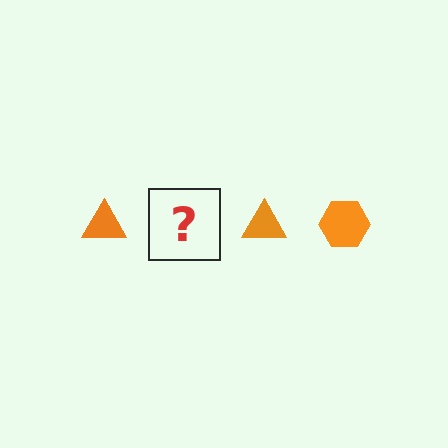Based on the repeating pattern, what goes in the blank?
The blank should be an orange hexagon.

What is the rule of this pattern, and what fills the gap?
The rule is that the pattern cycles through triangle, hexagon shapes in orange. The gap should be filled with an orange hexagon.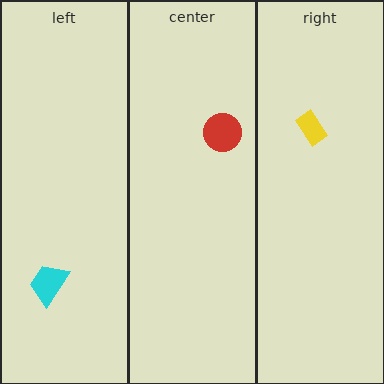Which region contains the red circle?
The center region.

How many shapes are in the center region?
1.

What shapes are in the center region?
The red circle.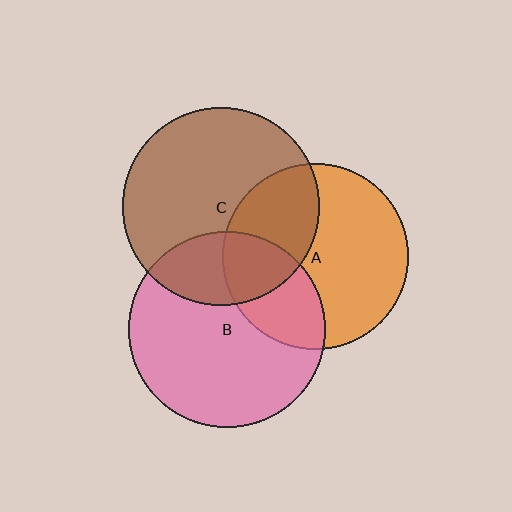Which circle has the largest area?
Circle C (brown).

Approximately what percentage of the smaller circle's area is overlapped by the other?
Approximately 30%.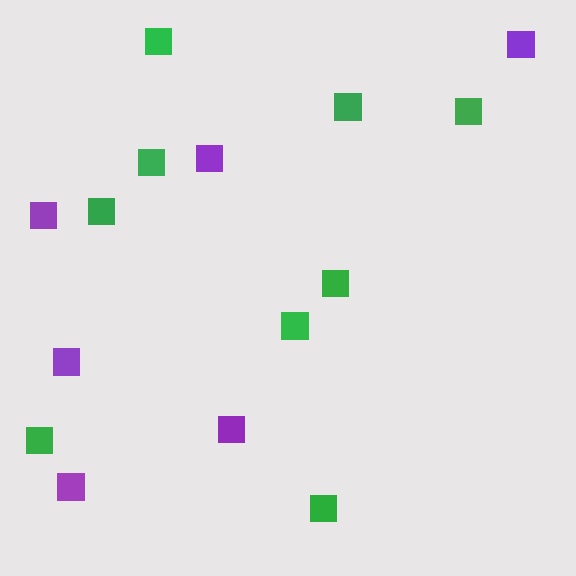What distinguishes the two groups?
There are 2 groups: one group of purple squares (6) and one group of green squares (9).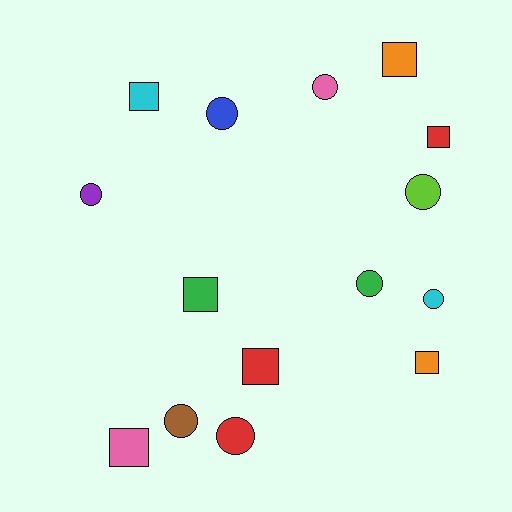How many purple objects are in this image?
There is 1 purple object.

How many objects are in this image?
There are 15 objects.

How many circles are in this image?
There are 8 circles.